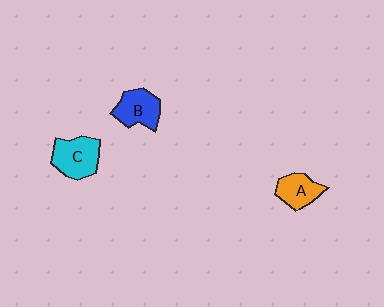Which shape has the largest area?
Shape C (cyan).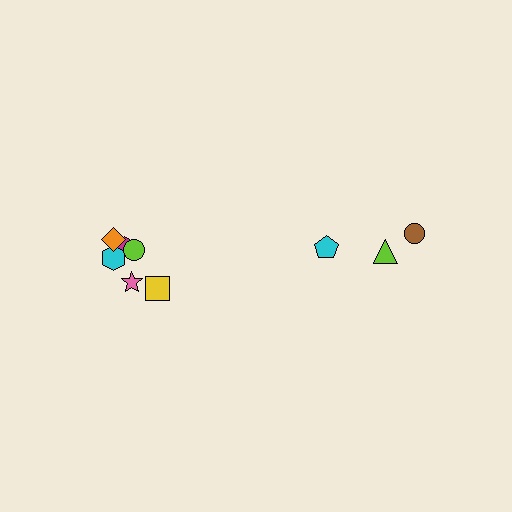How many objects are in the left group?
There are 6 objects.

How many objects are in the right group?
There are 3 objects.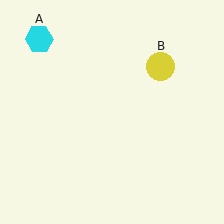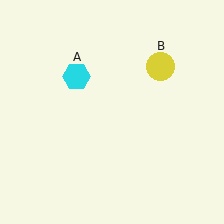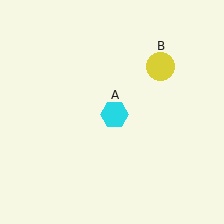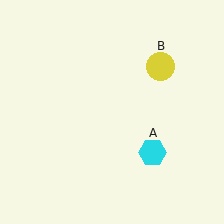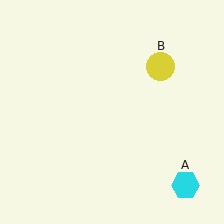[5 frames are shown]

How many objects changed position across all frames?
1 object changed position: cyan hexagon (object A).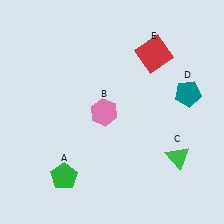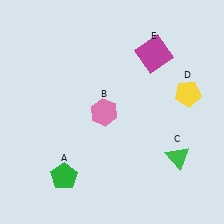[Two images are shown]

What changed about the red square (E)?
In Image 1, E is red. In Image 2, it changed to magenta.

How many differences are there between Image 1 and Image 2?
There are 2 differences between the two images.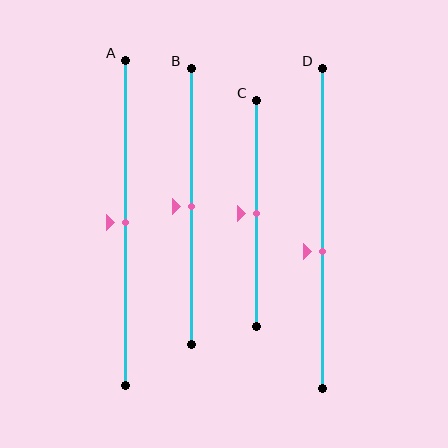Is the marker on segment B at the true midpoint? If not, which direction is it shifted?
Yes, the marker on segment B is at the true midpoint.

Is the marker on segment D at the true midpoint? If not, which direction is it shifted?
No, the marker on segment D is shifted downward by about 7% of the segment length.